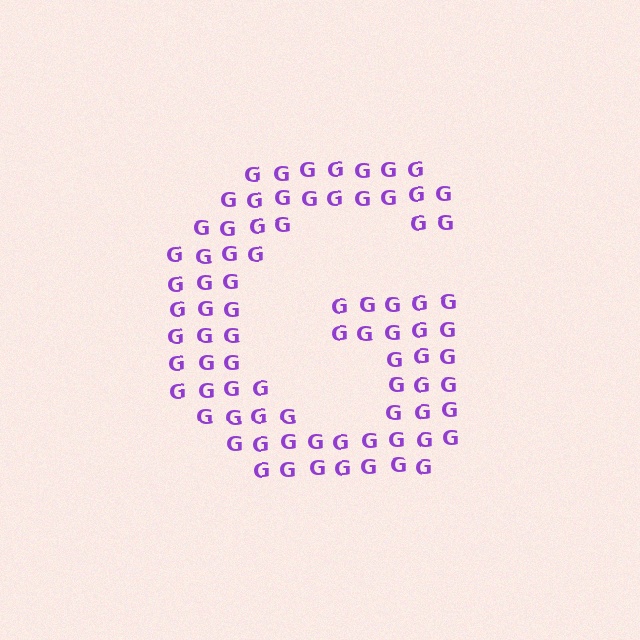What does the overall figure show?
The overall figure shows the letter G.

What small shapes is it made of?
It is made of small letter G's.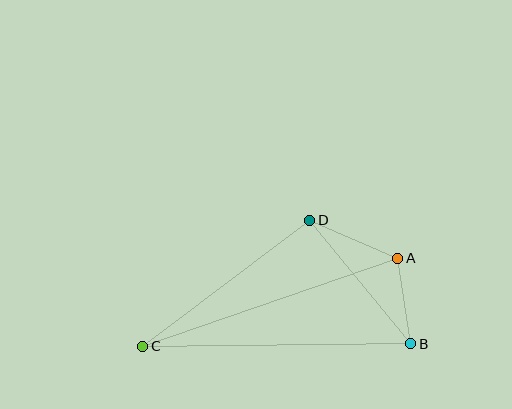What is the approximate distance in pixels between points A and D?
The distance between A and D is approximately 96 pixels.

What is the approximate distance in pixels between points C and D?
The distance between C and D is approximately 209 pixels.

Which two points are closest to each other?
Points A and B are closest to each other.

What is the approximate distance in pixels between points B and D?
The distance between B and D is approximately 160 pixels.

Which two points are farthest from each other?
Points A and C are farthest from each other.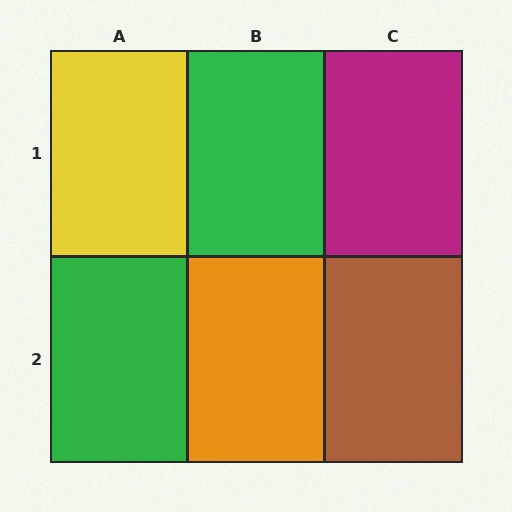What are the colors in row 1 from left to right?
Yellow, green, magenta.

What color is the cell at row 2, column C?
Brown.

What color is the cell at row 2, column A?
Green.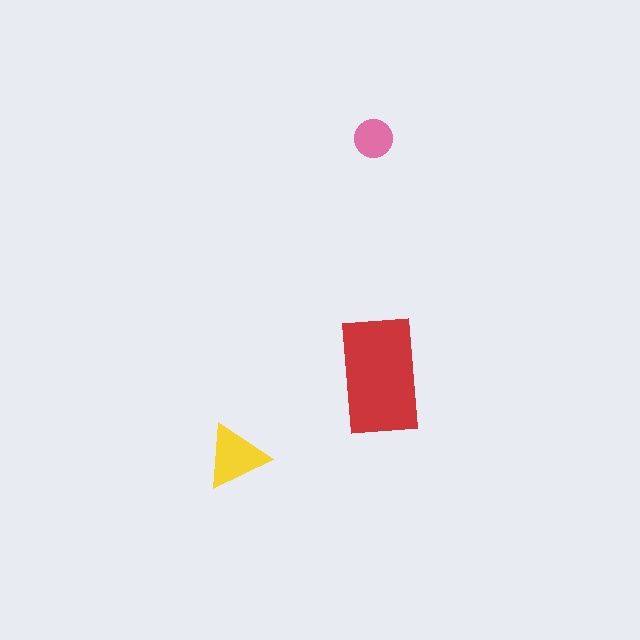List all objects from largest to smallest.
The red rectangle, the yellow triangle, the pink circle.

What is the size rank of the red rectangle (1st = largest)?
1st.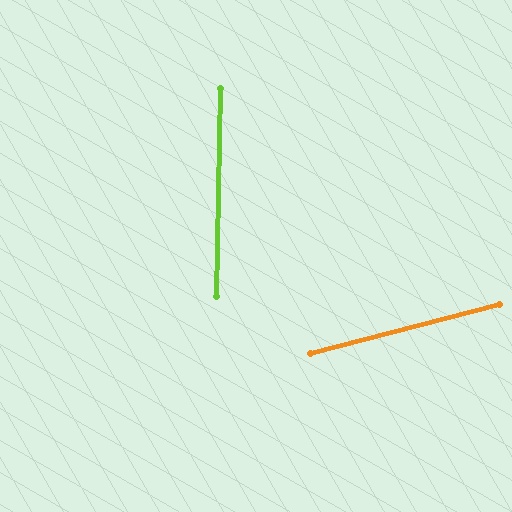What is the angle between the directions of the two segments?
Approximately 75 degrees.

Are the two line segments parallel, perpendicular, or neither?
Neither parallel nor perpendicular — they differ by about 75°.